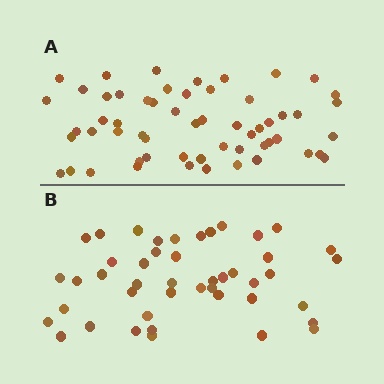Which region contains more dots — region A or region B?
Region A (the top region) has more dots.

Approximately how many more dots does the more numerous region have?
Region A has roughly 12 or so more dots than region B.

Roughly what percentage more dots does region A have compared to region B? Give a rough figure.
About 25% more.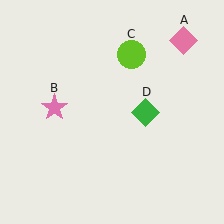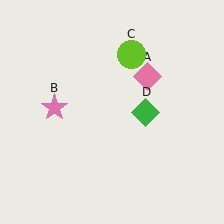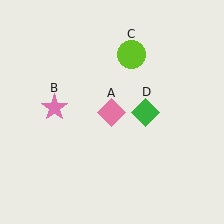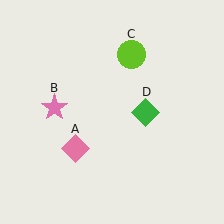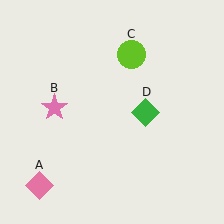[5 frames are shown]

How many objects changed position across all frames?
1 object changed position: pink diamond (object A).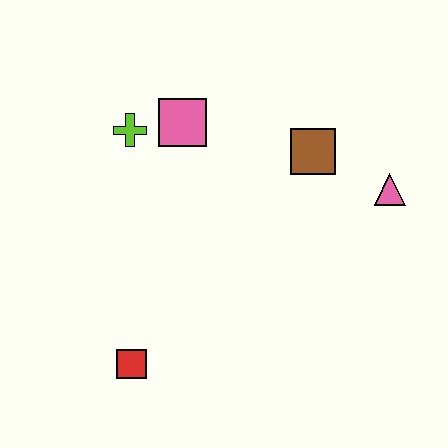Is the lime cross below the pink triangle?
No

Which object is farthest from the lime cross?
The pink triangle is farthest from the lime cross.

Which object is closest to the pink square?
The lime cross is closest to the pink square.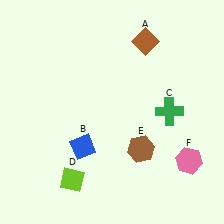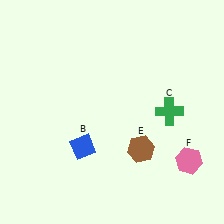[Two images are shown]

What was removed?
The lime diamond (D), the brown diamond (A) were removed in Image 2.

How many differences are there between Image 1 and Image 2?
There are 2 differences between the two images.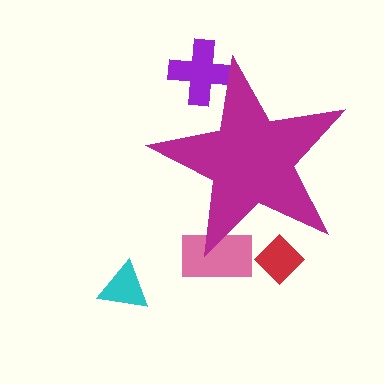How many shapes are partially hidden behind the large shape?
3 shapes are partially hidden.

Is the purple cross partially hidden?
Yes, the purple cross is partially hidden behind the magenta star.